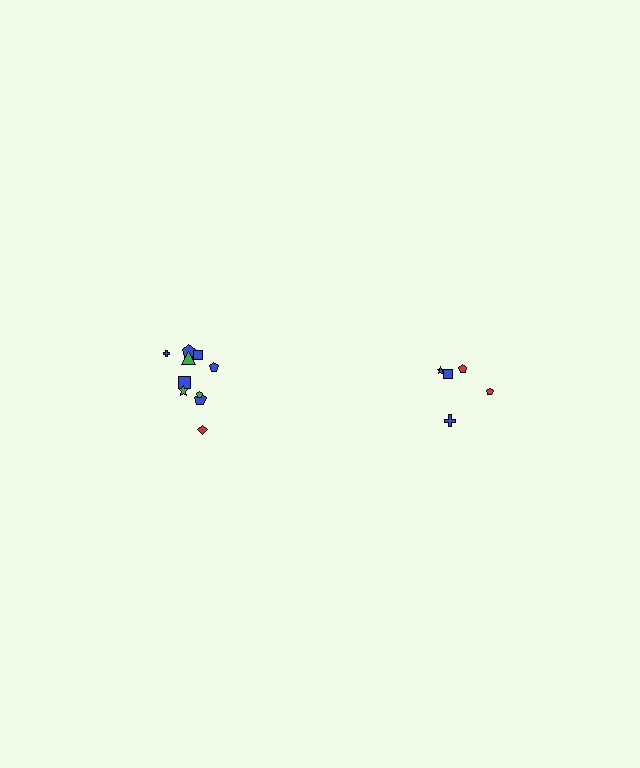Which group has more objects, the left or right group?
The left group.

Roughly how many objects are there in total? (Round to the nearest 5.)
Roughly 15 objects in total.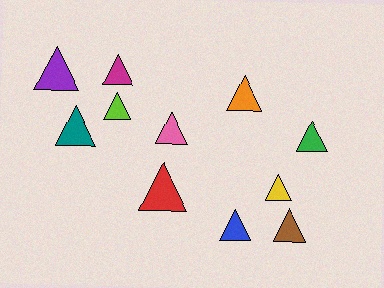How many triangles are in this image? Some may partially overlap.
There are 11 triangles.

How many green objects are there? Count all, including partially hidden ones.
There is 1 green object.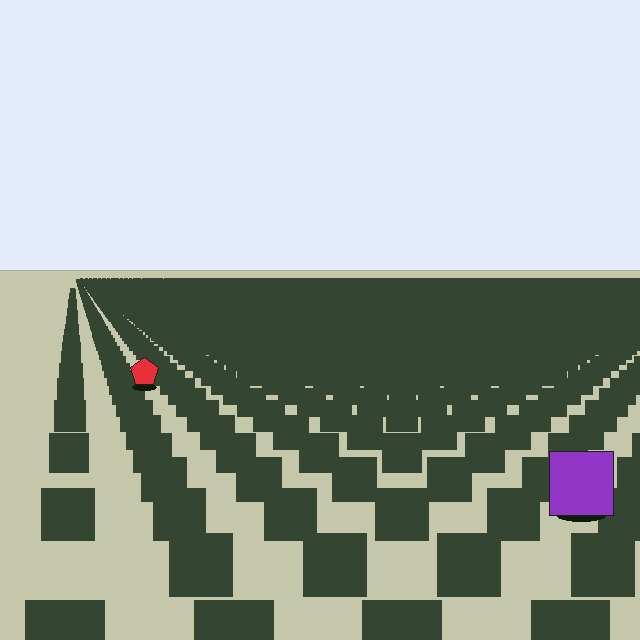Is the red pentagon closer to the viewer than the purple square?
No. The purple square is closer — you can tell from the texture gradient: the ground texture is coarser near it.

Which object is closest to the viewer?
The purple square is closest. The texture marks near it are larger and more spread out.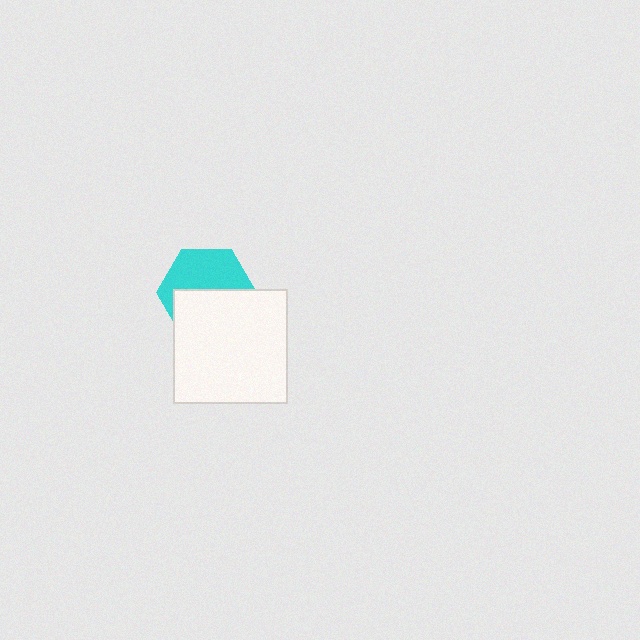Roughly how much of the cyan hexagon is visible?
About half of it is visible (roughly 50%).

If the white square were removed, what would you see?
You would see the complete cyan hexagon.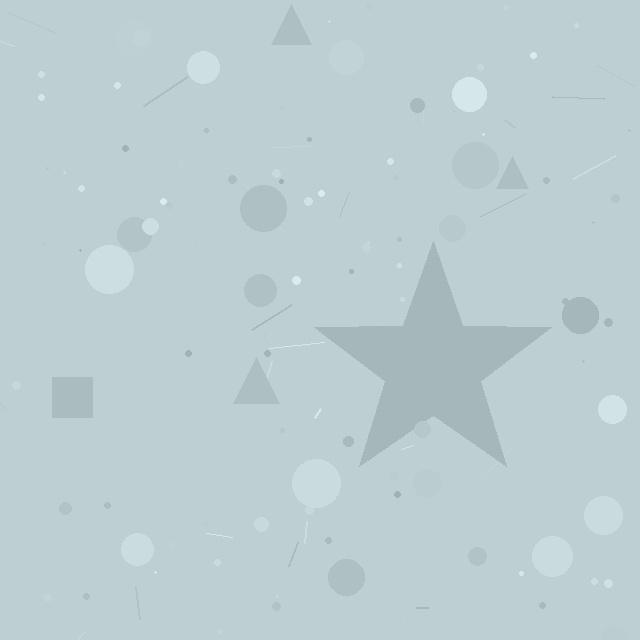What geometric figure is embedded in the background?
A star is embedded in the background.